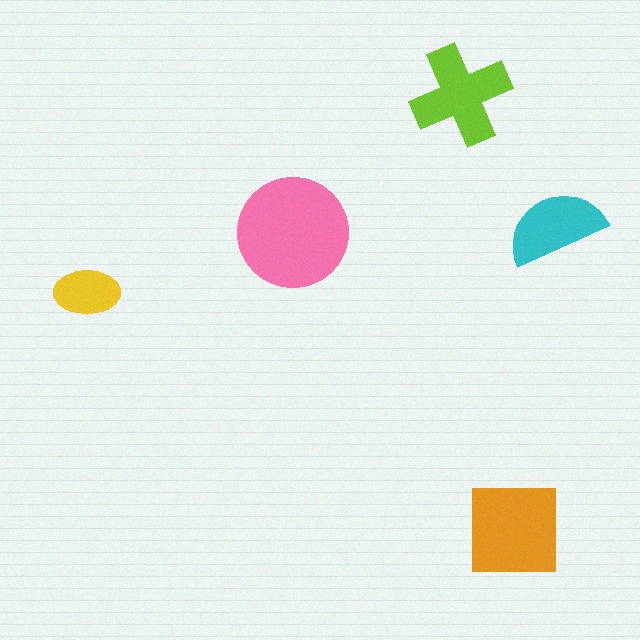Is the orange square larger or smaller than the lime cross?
Larger.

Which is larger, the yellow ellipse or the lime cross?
The lime cross.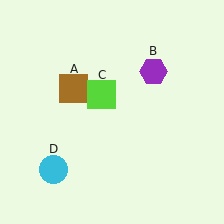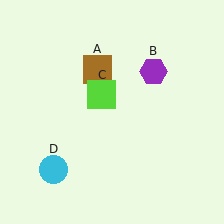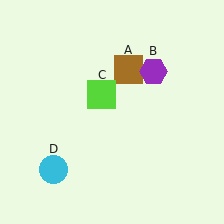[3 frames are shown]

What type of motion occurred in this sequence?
The brown square (object A) rotated clockwise around the center of the scene.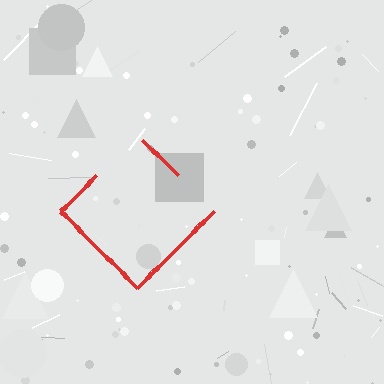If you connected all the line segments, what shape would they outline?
They would outline a diamond.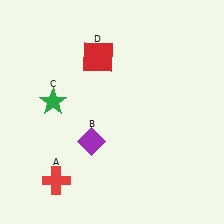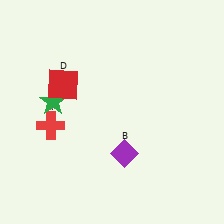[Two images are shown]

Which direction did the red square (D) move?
The red square (D) moved left.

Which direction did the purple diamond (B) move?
The purple diamond (B) moved right.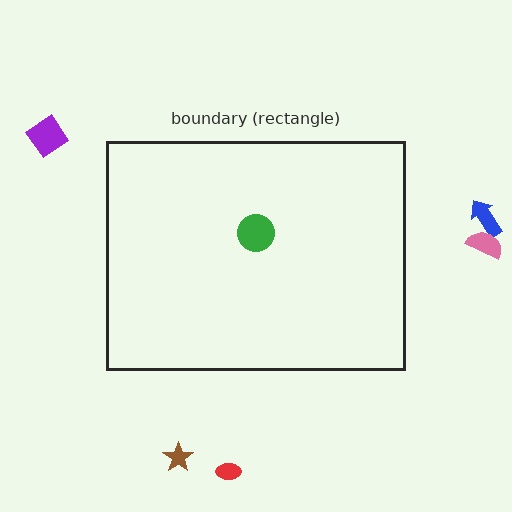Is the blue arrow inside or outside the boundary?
Outside.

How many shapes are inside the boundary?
1 inside, 5 outside.